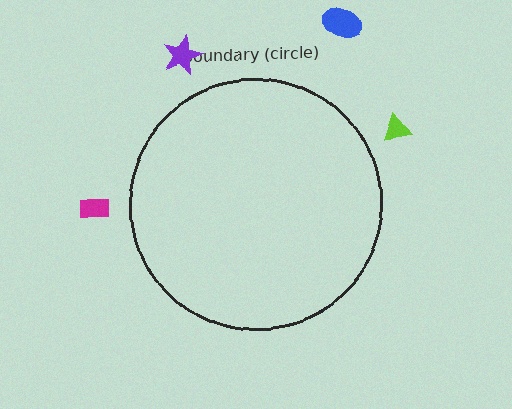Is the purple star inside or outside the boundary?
Outside.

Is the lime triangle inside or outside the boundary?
Outside.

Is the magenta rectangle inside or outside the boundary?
Outside.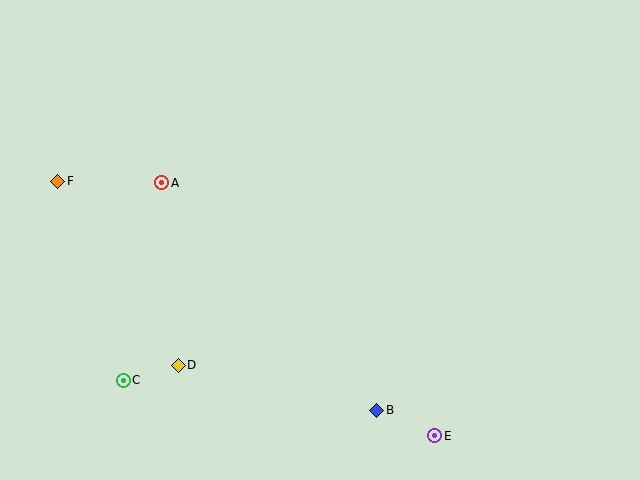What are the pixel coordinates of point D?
Point D is at (178, 365).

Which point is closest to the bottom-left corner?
Point C is closest to the bottom-left corner.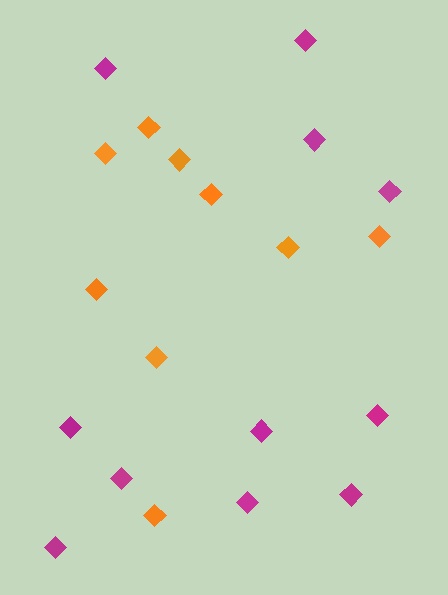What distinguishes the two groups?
There are 2 groups: one group of orange diamonds (9) and one group of magenta diamonds (11).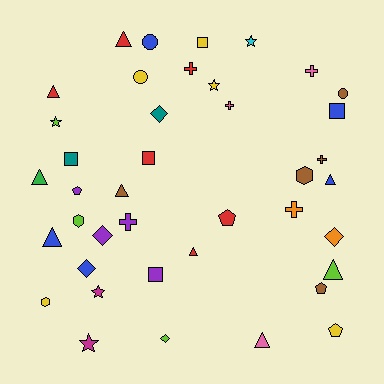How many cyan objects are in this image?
There is 1 cyan object.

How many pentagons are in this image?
There are 4 pentagons.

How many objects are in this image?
There are 40 objects.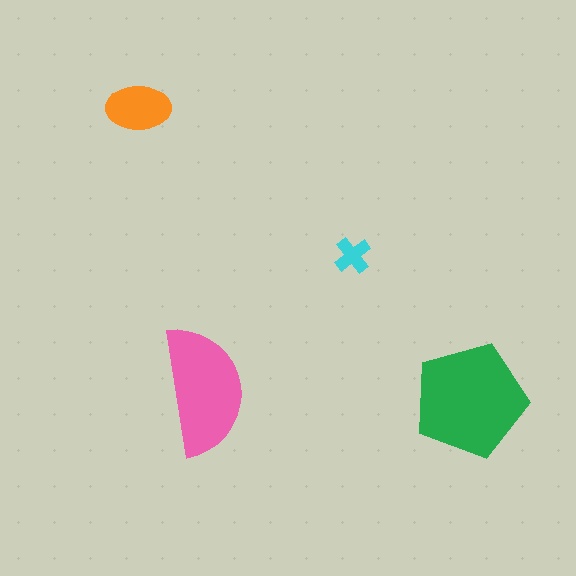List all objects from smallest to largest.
The cyan cross, the orange ellipse, the pink semicircle, the green pentagon.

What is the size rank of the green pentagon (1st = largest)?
1st.